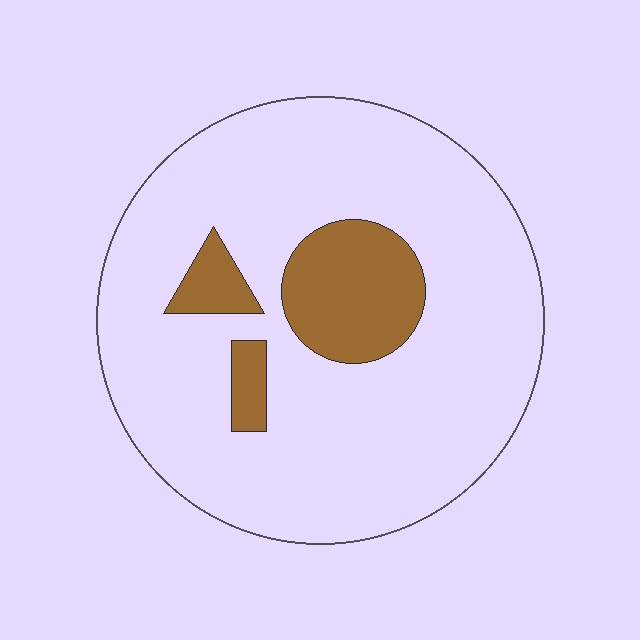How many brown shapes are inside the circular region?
3.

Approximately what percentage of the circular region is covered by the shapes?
Approximately 15%.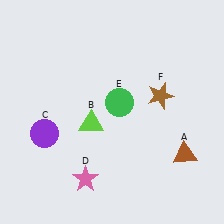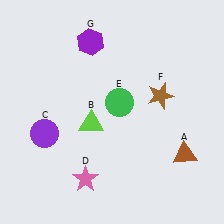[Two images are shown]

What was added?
A purple hexagon (G) was added in Image 2.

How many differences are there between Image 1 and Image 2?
There is 1 difference between the two images.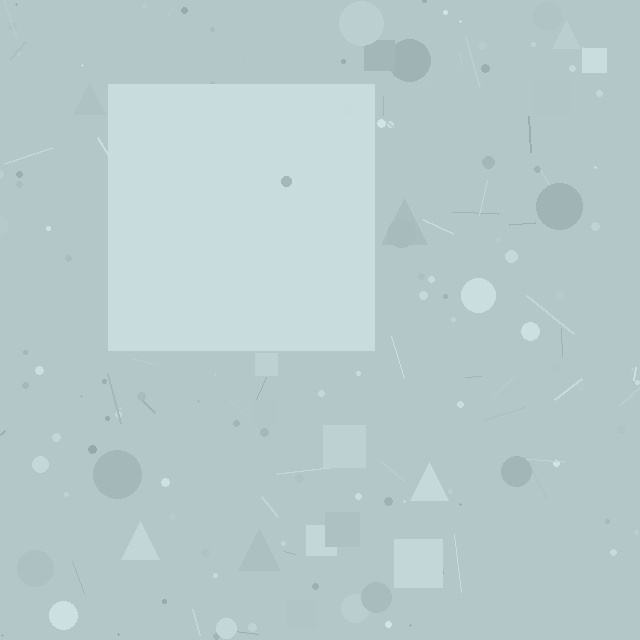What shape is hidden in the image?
A square is hidden in the image.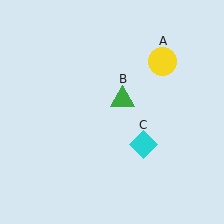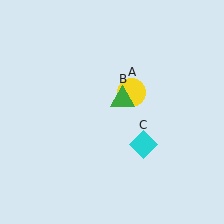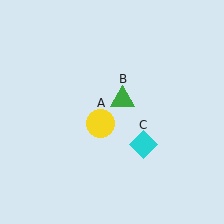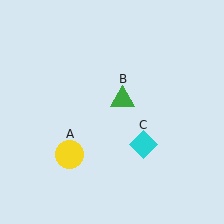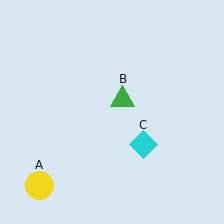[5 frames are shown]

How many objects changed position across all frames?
1 object changed position: yellow circle (object A).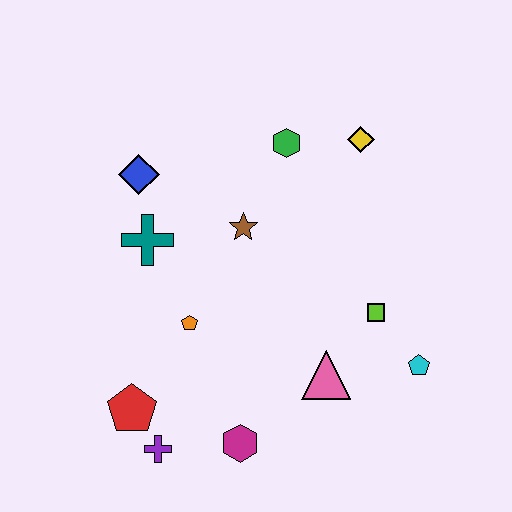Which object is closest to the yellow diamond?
The green hexagon is closest to the yellow diamond.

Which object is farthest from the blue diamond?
The cyan pentagon is farthest from the blue diamond.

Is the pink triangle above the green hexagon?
No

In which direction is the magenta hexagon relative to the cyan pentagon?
The magenta hexagon is to the left of the cyan pentagon.